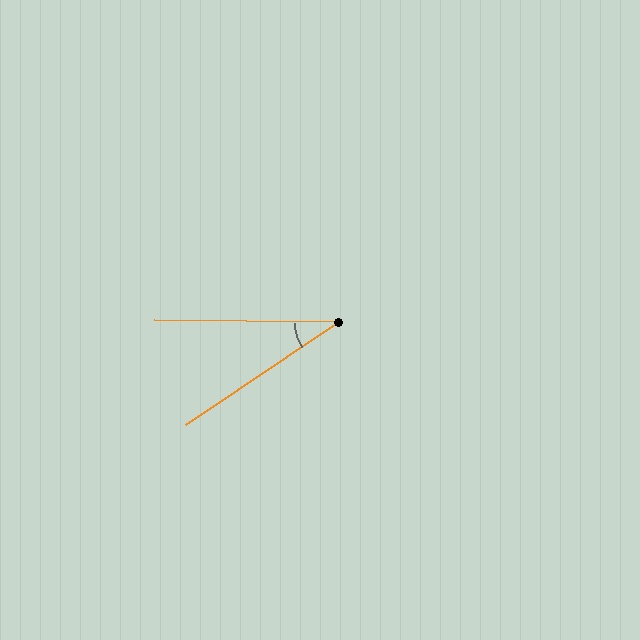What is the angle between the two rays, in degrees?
Approximately 35 degrees.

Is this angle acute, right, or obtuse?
It is acute.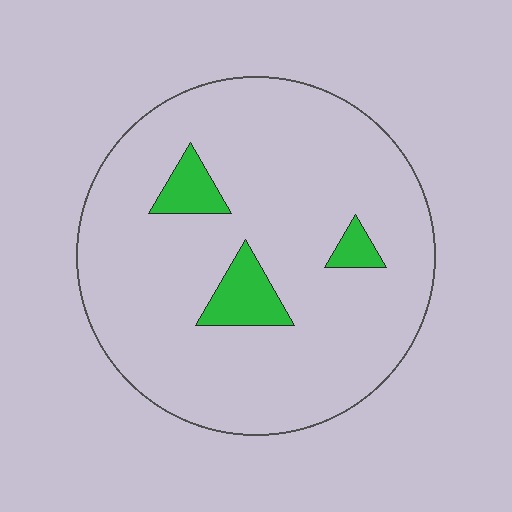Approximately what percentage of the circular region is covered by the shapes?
Approximately 10%.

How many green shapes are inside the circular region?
3.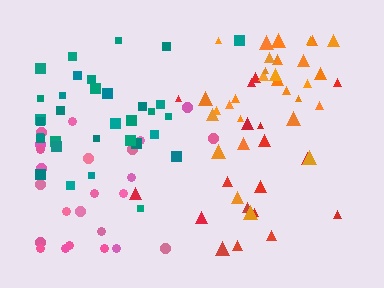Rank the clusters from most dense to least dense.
orange, teal, pink, red.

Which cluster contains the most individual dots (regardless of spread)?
Teal (34).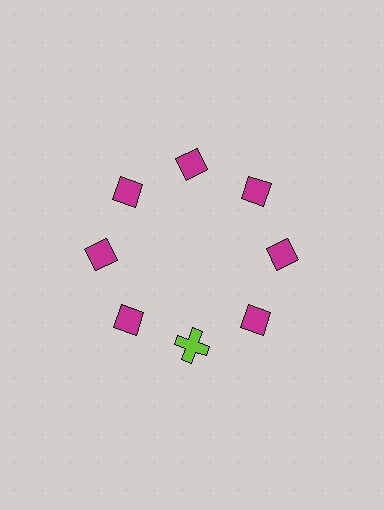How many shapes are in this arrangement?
There are 8 shapes arranged in a ring pattern.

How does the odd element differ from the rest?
It differs in both color (lime instead of magenta) and shape (cross instead of diamond).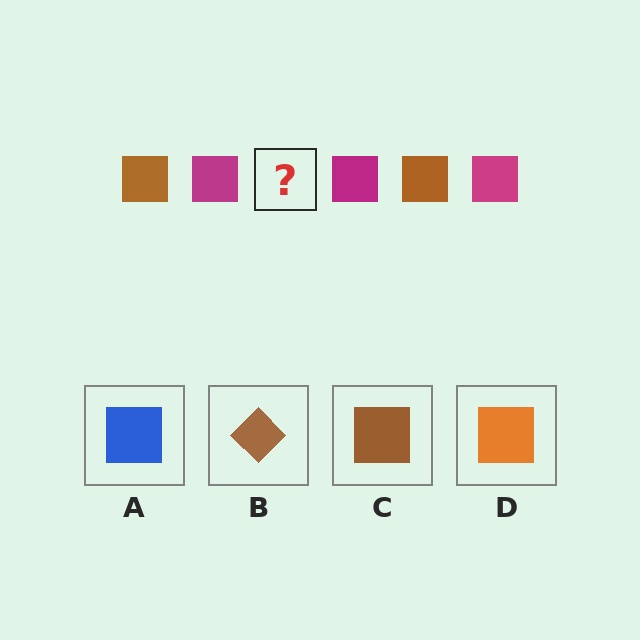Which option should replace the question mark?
Option C.